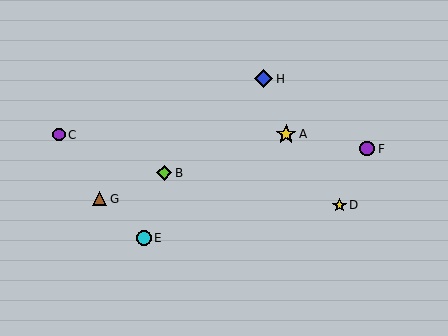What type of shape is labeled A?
Shape A is a yellow star.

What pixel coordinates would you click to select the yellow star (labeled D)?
Click at (339, 205) to select the yellow star D.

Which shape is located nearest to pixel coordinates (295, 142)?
The yellow star (labeled A) at (286, 134) is nearest to that location.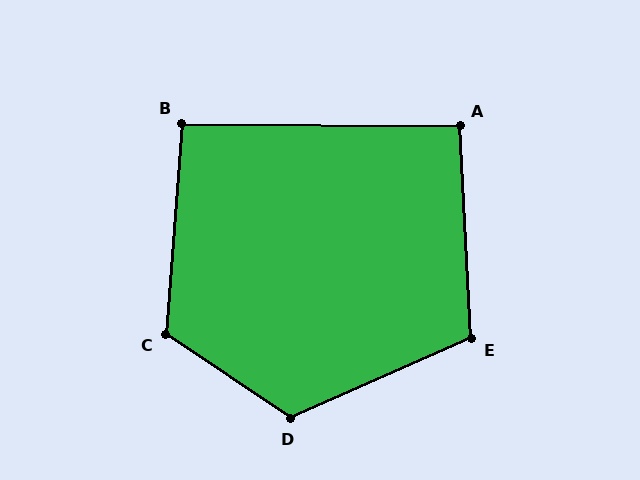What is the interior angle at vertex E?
Approximately 111 degrees (obtuse).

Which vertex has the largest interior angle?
D, at approximately 122 degrees.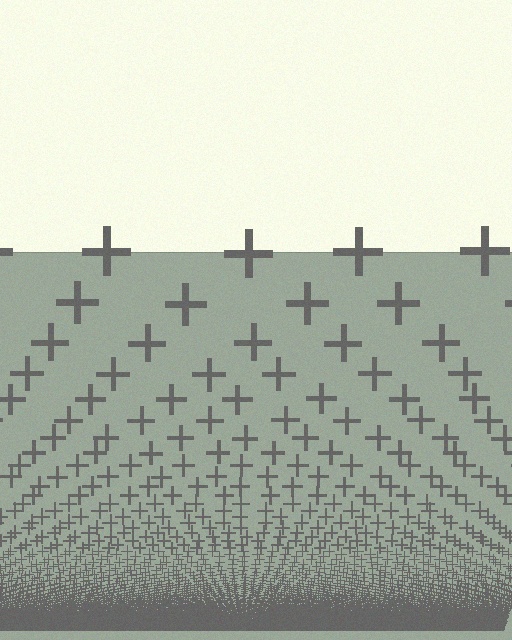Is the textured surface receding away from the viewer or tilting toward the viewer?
The surface appears to tilt toward the viewer. Texture elements get larger and sparser toward the top.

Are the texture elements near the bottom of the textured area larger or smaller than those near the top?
Smaller. The gradient is inverted — elements near the bottom are smaller and denser.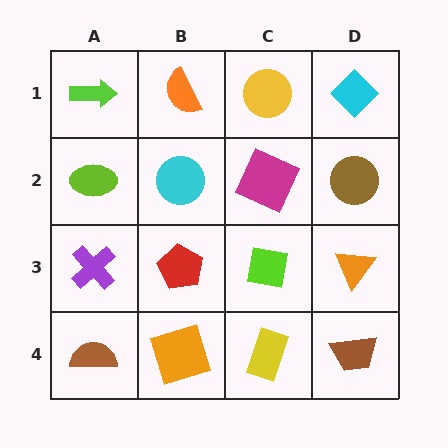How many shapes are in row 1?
4 shapes.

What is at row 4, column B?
An orange square.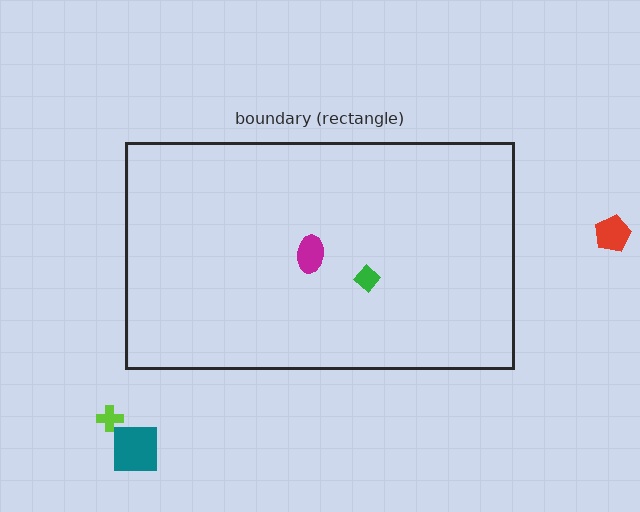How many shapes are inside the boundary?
2 inside, 3 outside.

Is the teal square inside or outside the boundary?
Outside.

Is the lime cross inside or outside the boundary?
Outside.